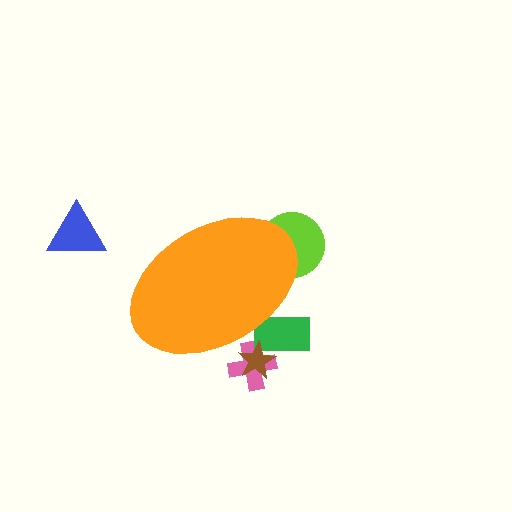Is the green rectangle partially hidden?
Yes, the green rectangle is partially hidden behind the orange ellipse.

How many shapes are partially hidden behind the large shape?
4 shapes are partially hidden.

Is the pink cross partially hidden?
Yes, the pink cross is partially hidden behind the orange ellipse.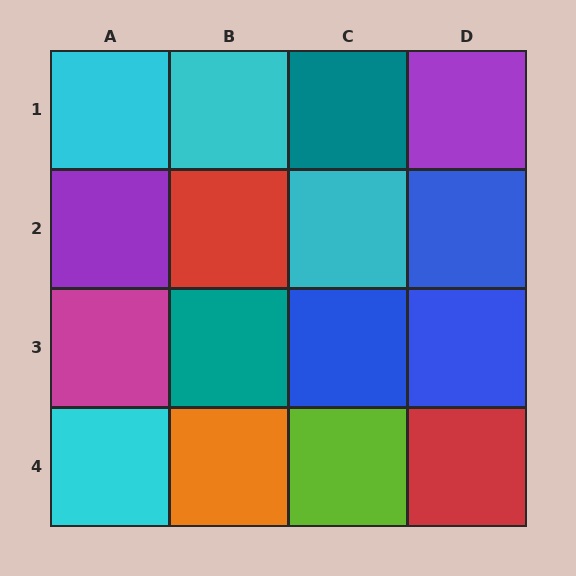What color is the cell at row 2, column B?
Red.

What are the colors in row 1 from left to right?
Cyan, cyan, teal, purple.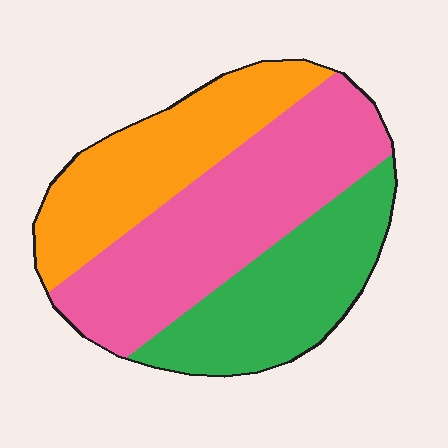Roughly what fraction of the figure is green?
Green covers 29% of the figure.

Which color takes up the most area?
Pink, at roughly 45%.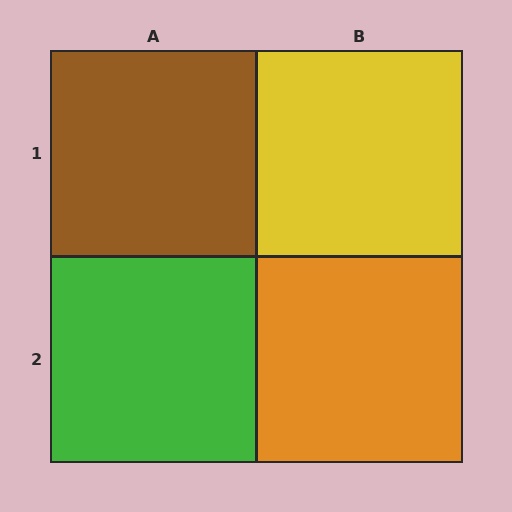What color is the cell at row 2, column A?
Green.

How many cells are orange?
1 cell is orange.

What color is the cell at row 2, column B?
Orange.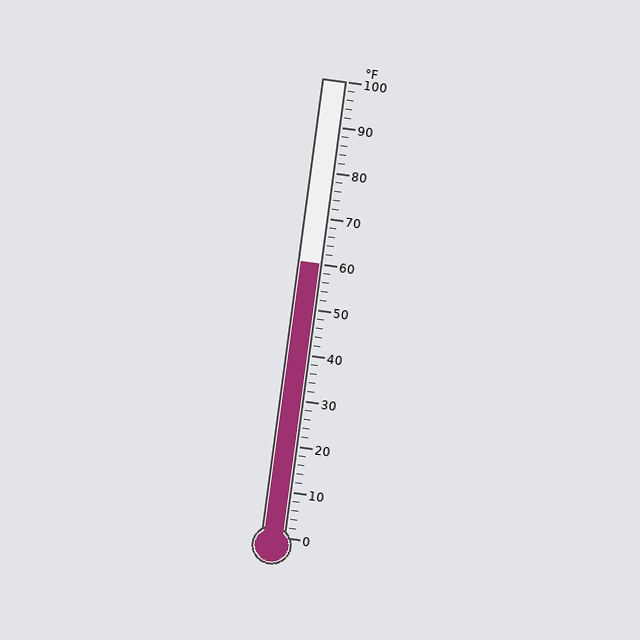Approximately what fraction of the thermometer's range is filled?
The thermometer is filled to approximately 60% of its range.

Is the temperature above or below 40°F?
The temperature is above 40°F.